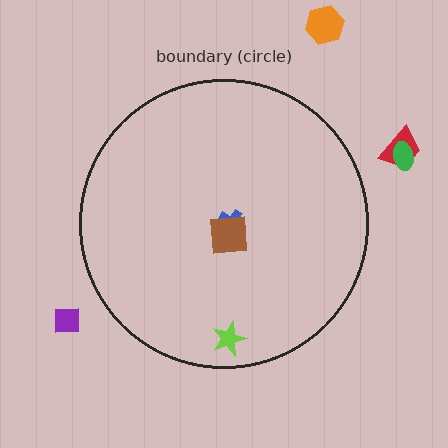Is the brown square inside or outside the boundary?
Inside.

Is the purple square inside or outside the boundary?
Outside.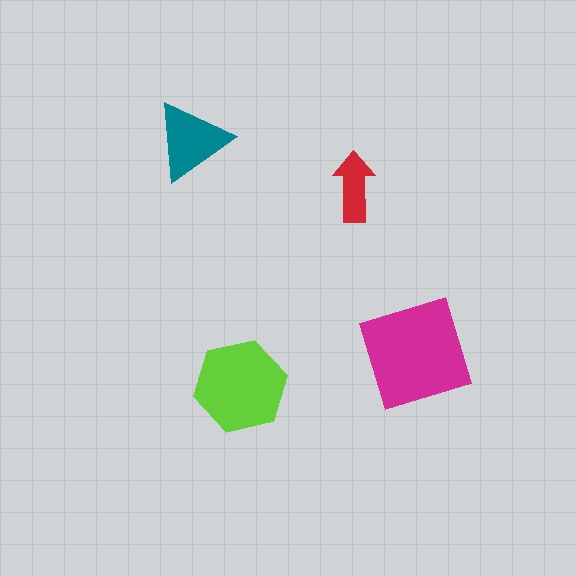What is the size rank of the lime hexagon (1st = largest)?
2nd.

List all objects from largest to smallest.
The magenta diamond, the lime hexagon, the teal triangle, the red arrow.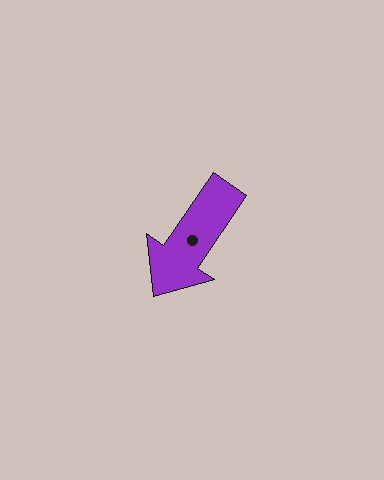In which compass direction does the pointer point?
Southwest.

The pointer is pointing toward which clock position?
Roughly 7 o'clock.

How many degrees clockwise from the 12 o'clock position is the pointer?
Approximately 214 degrees.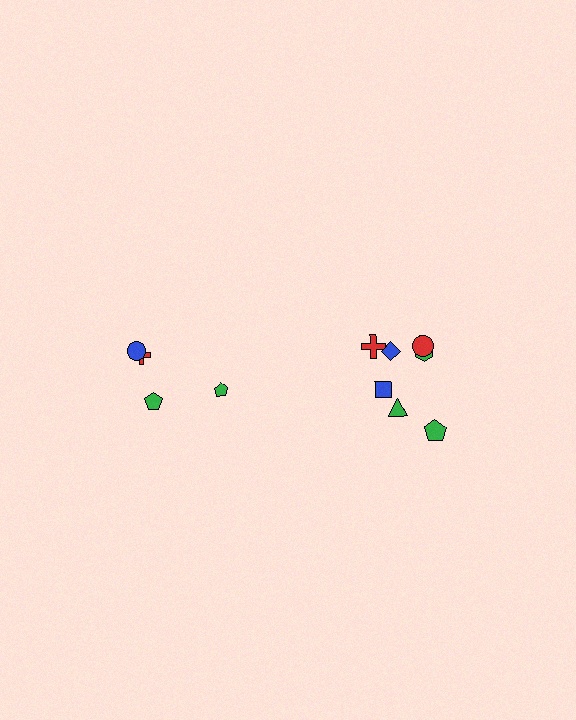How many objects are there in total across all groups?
There are 11 objects.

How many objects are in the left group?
There are 4 objects.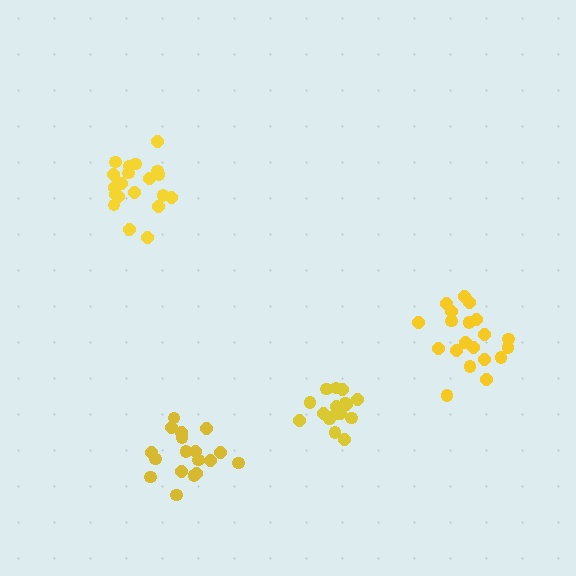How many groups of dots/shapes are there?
There are 4 groups.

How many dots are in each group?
Group 1: 20 dots, Group 2: 16 dots, Group 3: 18 dots, Group 4: 20 dots (74 total).